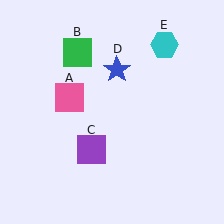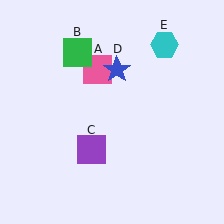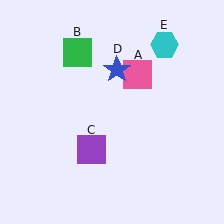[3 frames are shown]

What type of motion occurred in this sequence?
The pink square (object A) rotated clockwise around the center of the scene.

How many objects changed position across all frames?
1 object changed position: pink square (object A).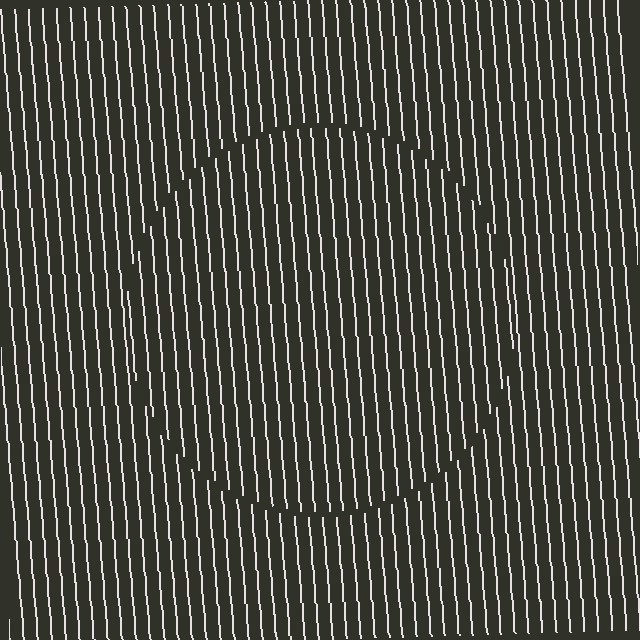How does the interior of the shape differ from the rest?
The interior of the shape contains the same grating, shifted by half a period — the contour is defined by the phase discontinuity where line-ends from the inner and outer gratings abut.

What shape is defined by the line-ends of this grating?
An illusory circle. The interior of the shape contains the same grating, shifted by half a period — the contour is defined by the phase discontinuity where line-ends from the inner and outer gratings abut.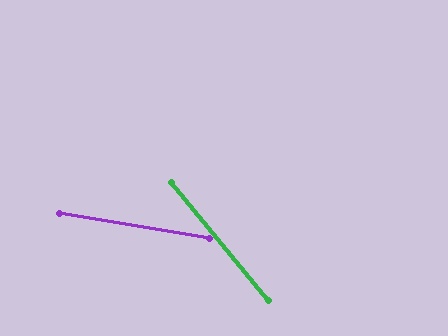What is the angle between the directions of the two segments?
Approximately 41 degrees.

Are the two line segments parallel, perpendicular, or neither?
Neither parallel nor perpendicular — they differ by about 41°.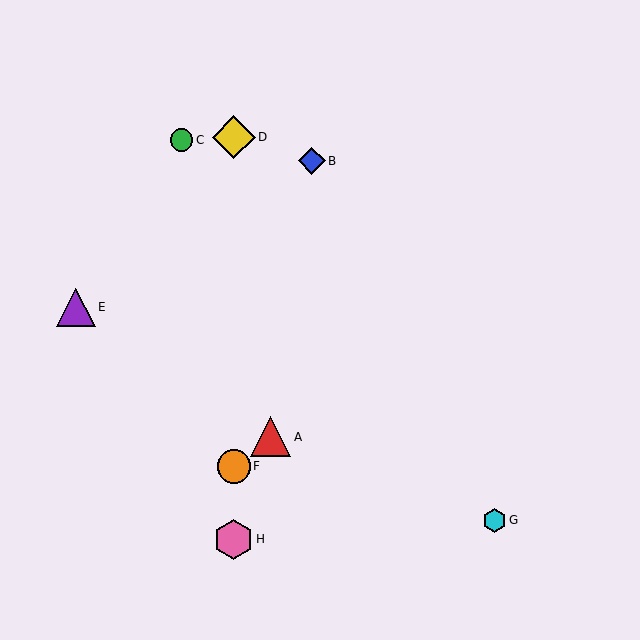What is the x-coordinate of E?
Object E is at x≈76.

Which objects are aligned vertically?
Objects D, F, H are aligned vertically.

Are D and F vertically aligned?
Yes, both are at x≈234.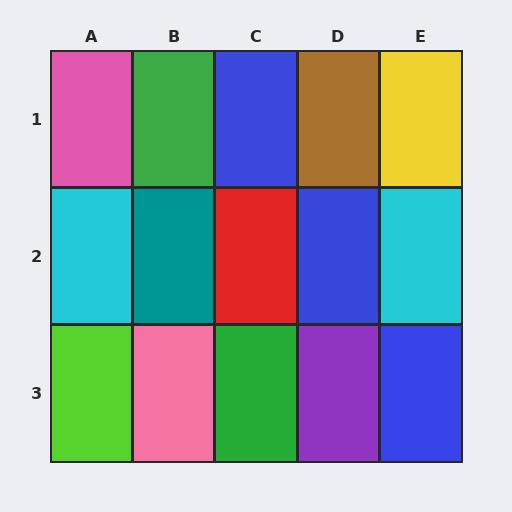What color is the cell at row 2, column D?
Blue.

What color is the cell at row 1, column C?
Blue.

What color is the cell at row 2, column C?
Red.